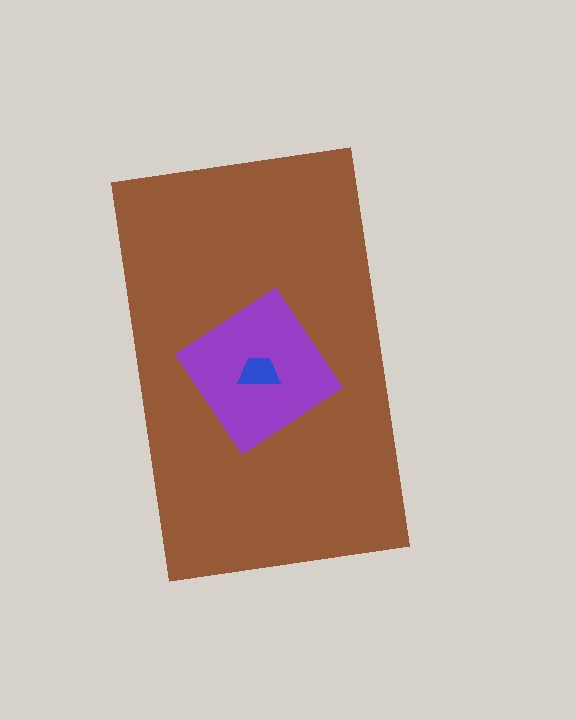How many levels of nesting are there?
3.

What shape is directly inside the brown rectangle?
The purple diamond.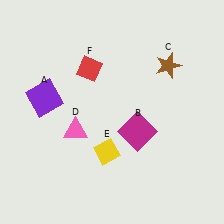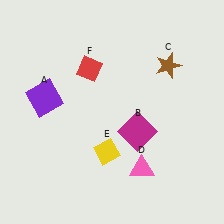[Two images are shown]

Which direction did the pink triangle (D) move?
The pink triangle (D) moved right.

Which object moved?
The pink triangle (D) moved right.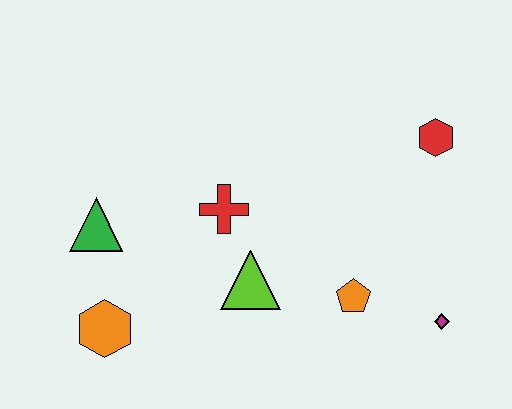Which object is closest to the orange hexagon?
The green triangle is closest to the orange hexagon.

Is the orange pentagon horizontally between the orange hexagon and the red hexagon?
Yes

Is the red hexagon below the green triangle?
No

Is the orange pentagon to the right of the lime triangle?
Yes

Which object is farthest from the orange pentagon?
The green triangle is farthest from the orange pentagon.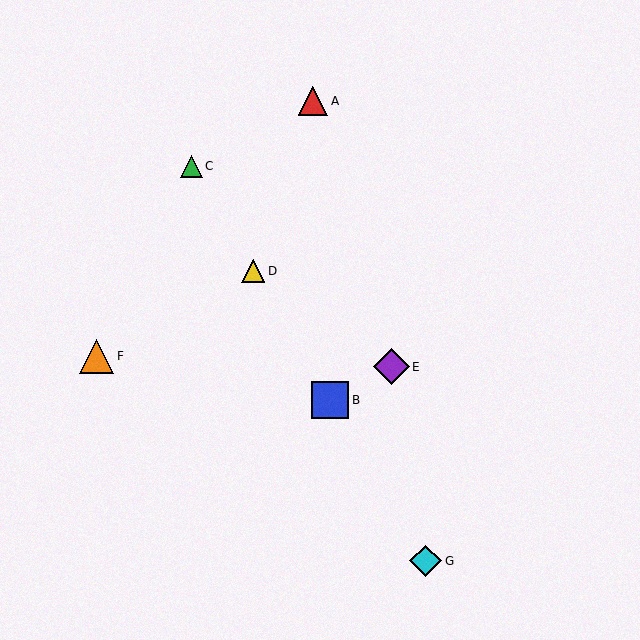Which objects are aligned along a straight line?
Objects B, C, D, G are aligned along a straight line.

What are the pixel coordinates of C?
Object C is at (191, 166).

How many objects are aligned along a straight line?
4 objects (B, C, D, G) are aligned along a straight line.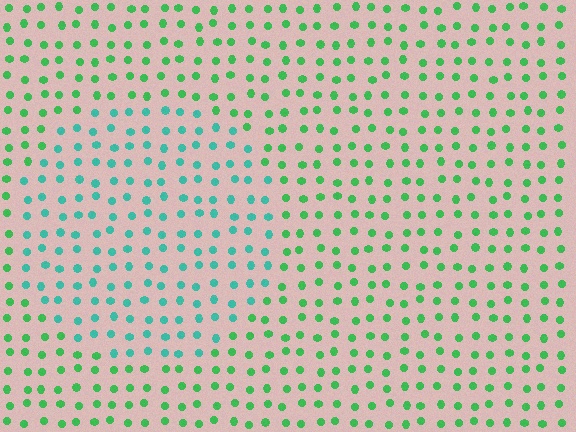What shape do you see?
I see a circle.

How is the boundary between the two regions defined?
The boundary is defined purely by a slight shift in hue (about 38 degrees). Spacing, size, and orientation are identical on both sides.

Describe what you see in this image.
The image is filled with small green elements in a uniform arrangement. A circle-shaped region is visible where the elements are tinted to a slightly different hue, forming a subtle color boundary.